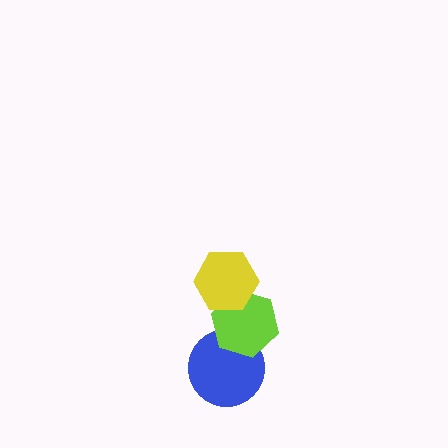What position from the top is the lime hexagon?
The lime hexagon is 2nd from the top.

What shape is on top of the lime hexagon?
The yellow hexagon is on top of the lime hexagon.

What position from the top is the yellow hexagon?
The yellow hexagon is 1st from the top.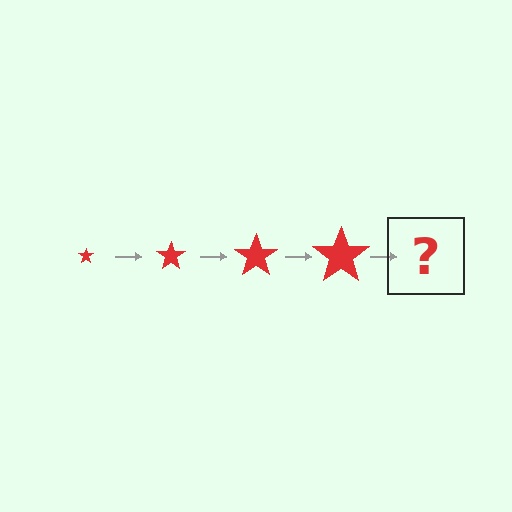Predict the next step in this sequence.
The next step is a red star, larger than the previous one.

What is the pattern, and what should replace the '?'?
The pattern is that the star gets progressively larger each step. The '?' should be a red star, larger than the previous one.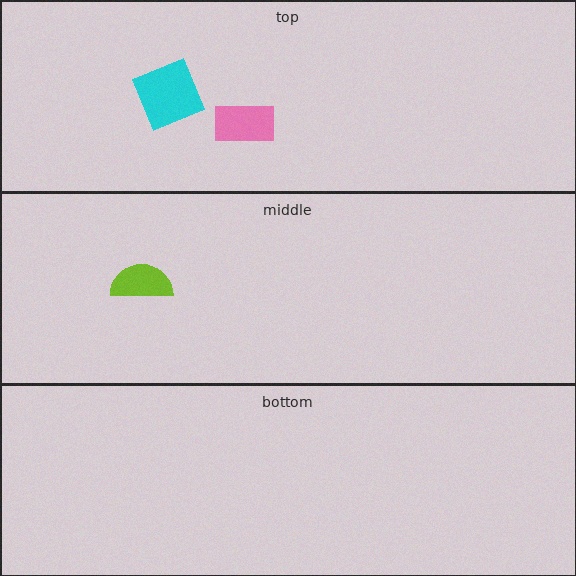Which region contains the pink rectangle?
The top region.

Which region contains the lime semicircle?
The middle region.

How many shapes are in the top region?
2.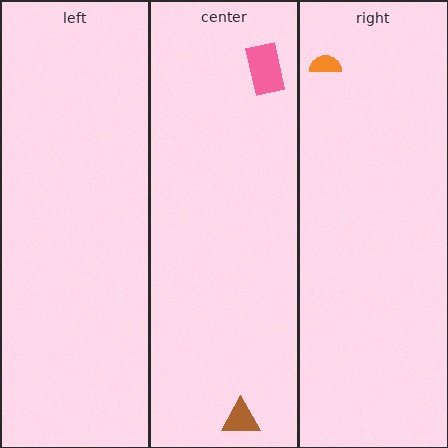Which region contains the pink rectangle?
The center region.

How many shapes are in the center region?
2.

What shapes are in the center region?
The brown triangle, the pink rectangle.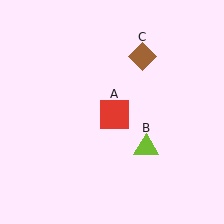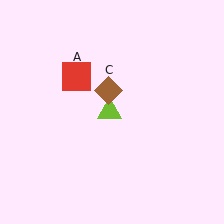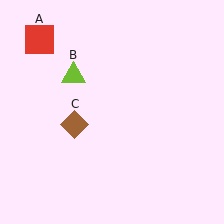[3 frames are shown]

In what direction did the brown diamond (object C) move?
The brown diamond (object C) moved down and to the left.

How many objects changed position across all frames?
3 objects changed position: red square (object A), lime triangle (object B), brown diamond (object C).